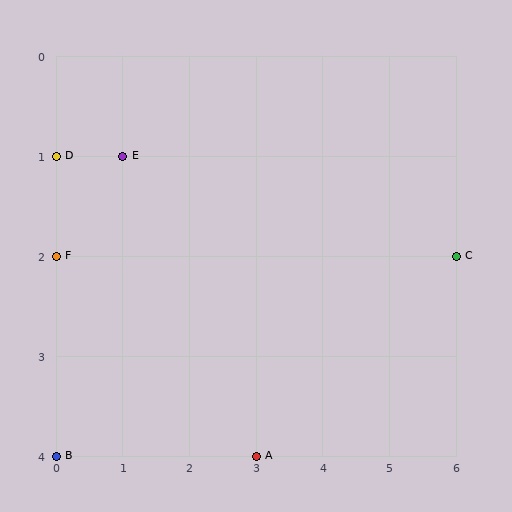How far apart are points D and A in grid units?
Points D and A are 3 columns and 3 rows apart (about 4.2 grid units diagonally).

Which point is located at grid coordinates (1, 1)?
Point E is at (1, 1).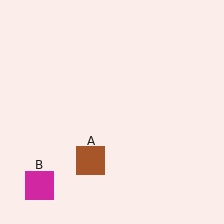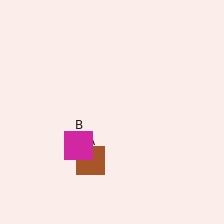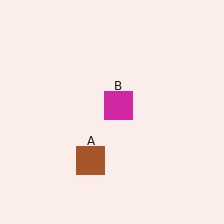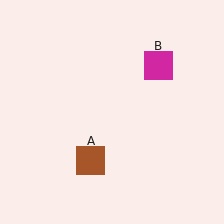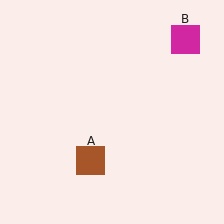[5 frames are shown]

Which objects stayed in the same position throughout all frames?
Brown square (object A) remained stationary.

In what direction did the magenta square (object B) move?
The magenta square (object B) moved up and to the right.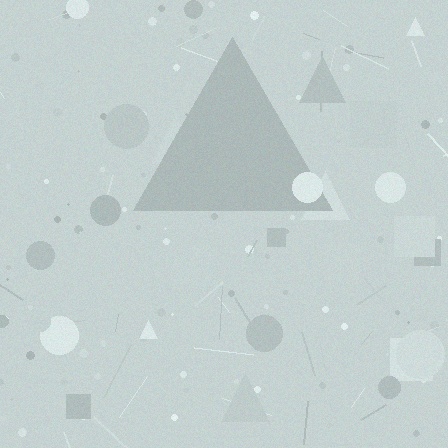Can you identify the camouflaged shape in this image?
The camouflaged shape is a triangle.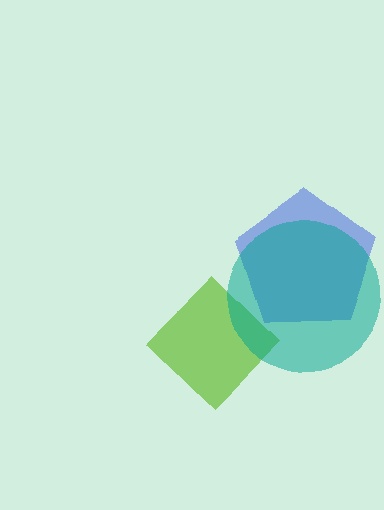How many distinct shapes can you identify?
There are 3 distinct shapes: a lime diamond, a blue pentagon, a teal circle.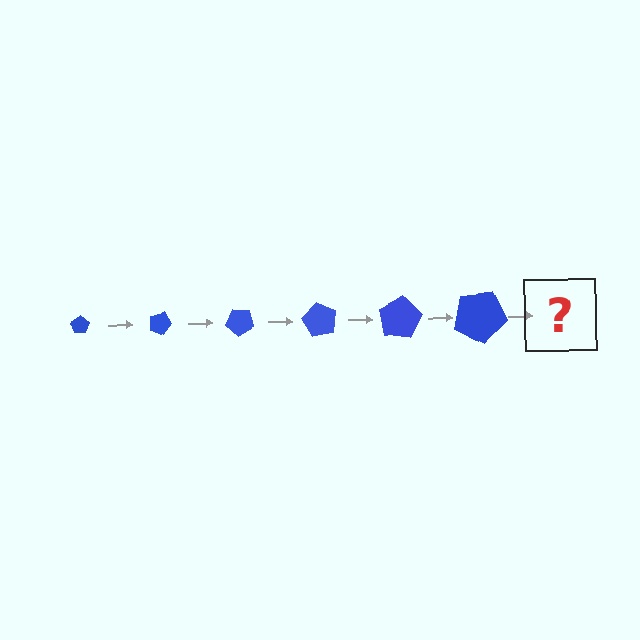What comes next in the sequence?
The next element should be a pentagon, larger than the previous one and rotated 120 degrees from the start.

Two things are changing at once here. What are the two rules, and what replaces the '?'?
The two rules are that the pentagon grows larger each step and it rotates 20 degrees each step. The '?' should be a pentagon, larger than the previous one and rotated 120 degrees from the start.